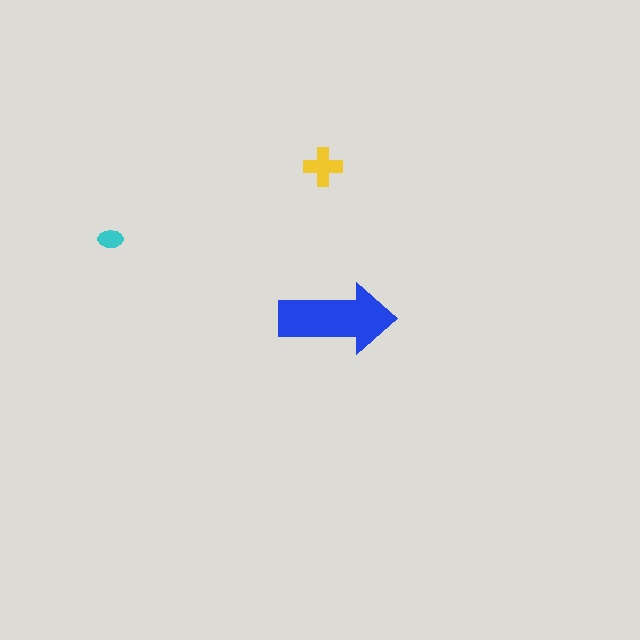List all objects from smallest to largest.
The cyan ellipse, the yellow cross, the blue arrow.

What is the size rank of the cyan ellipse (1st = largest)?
3rd.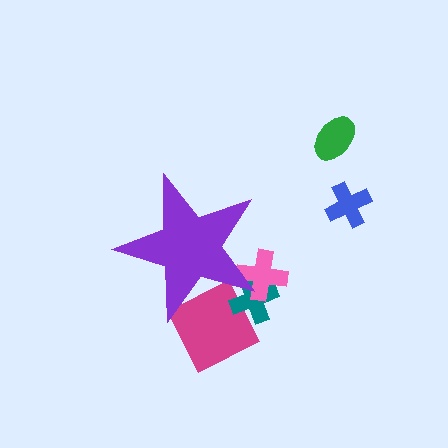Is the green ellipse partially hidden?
No, the green ellipse is fully visible.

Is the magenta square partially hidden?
Yes, the magenta square is partially hidden behind the purple star.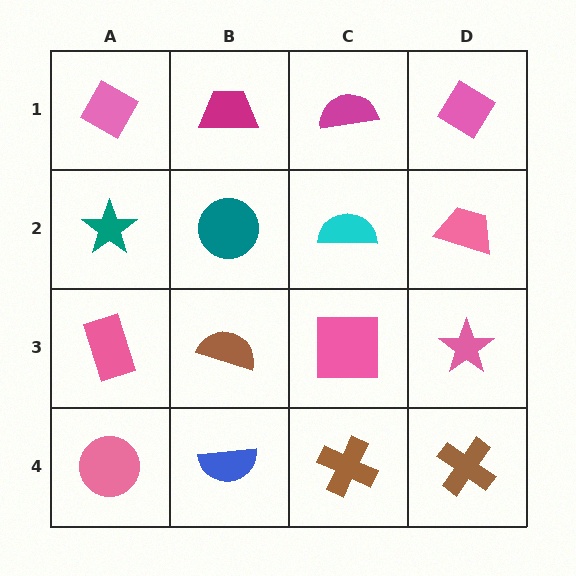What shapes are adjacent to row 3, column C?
A cyan semicircle (row 2, column C), a brown cross (row 4, column C), a brown semicircle (row 3, column B), a pink star (row 3, column D).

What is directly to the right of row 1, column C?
A pink diamond.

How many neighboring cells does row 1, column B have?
3.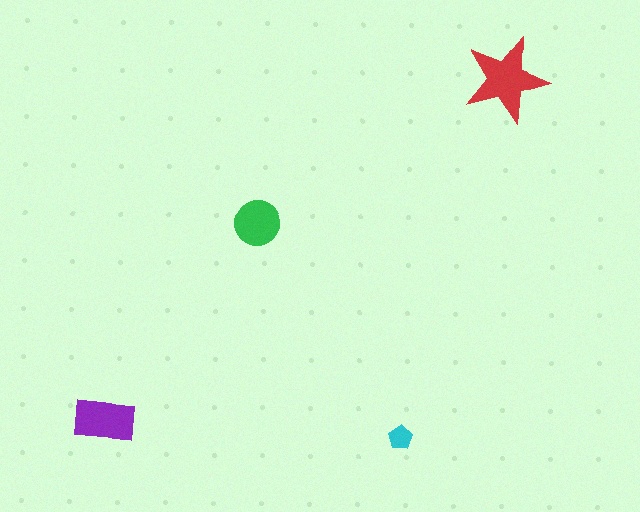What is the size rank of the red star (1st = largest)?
1st.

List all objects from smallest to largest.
The cyan pentagon, the green circle, the purple rectangle, the red star.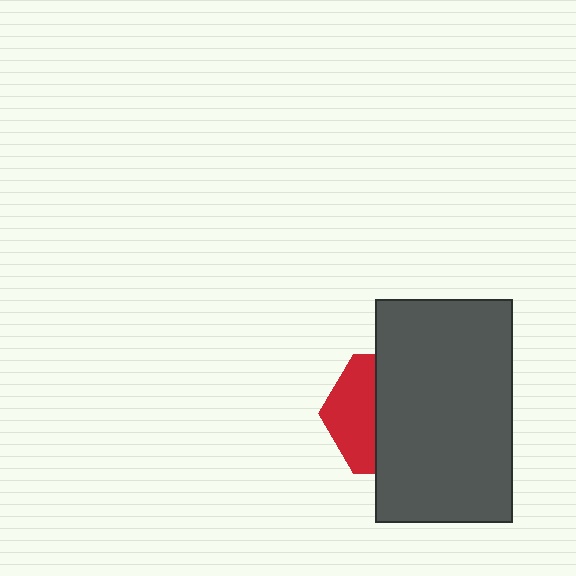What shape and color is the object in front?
The object in front is a dark gray rectangle.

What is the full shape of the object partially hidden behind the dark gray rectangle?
The partially hidden object is a red hexagon.